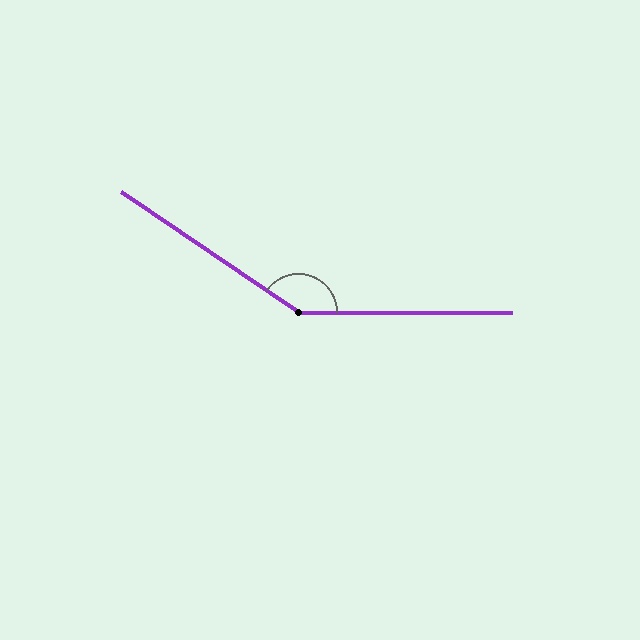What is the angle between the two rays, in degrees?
Approximately 146 degrees.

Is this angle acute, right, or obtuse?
It is obtuse.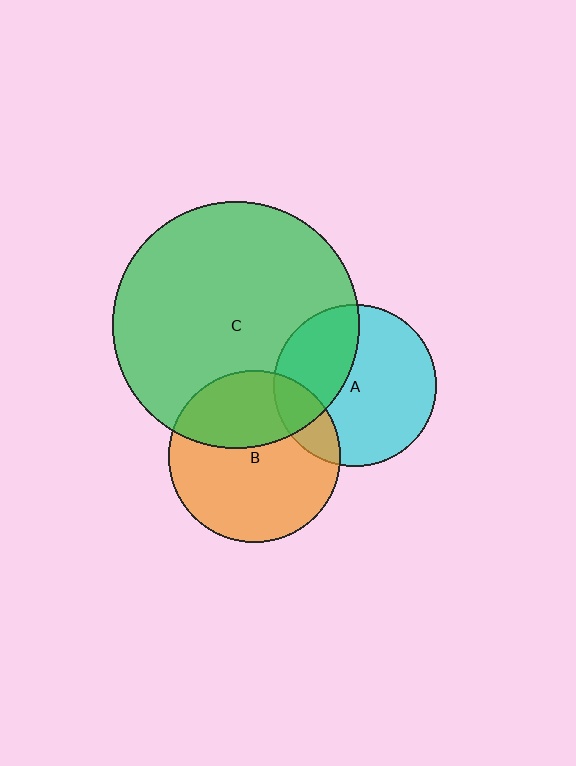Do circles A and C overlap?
Yes.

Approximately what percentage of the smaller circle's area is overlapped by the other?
Approximately 35%.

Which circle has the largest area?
Circle C (green).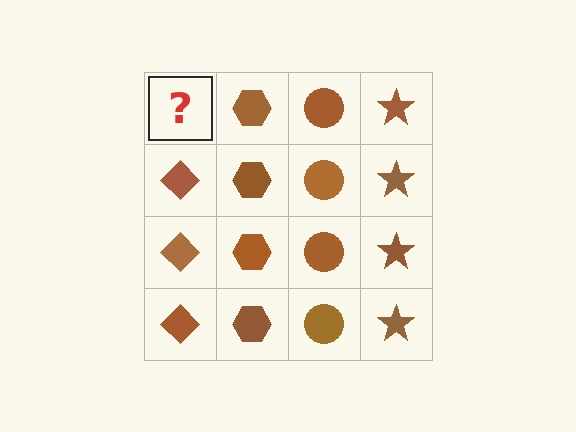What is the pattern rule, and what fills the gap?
The rule is that each column has a consistent shape. The gap should be filled with a brown diamond.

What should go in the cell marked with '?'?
The missing cell should contain a brown diamond.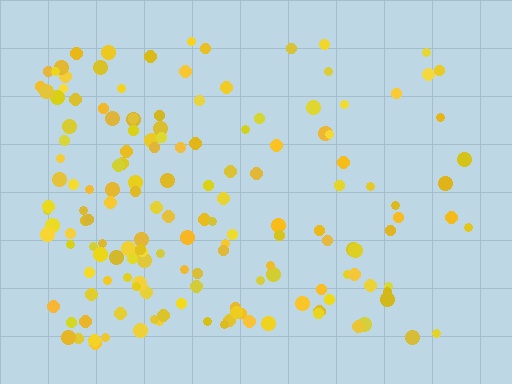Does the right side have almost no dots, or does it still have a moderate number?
Still a moderate number, just noticeably fewer than the left.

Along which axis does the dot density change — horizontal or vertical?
Horizontal.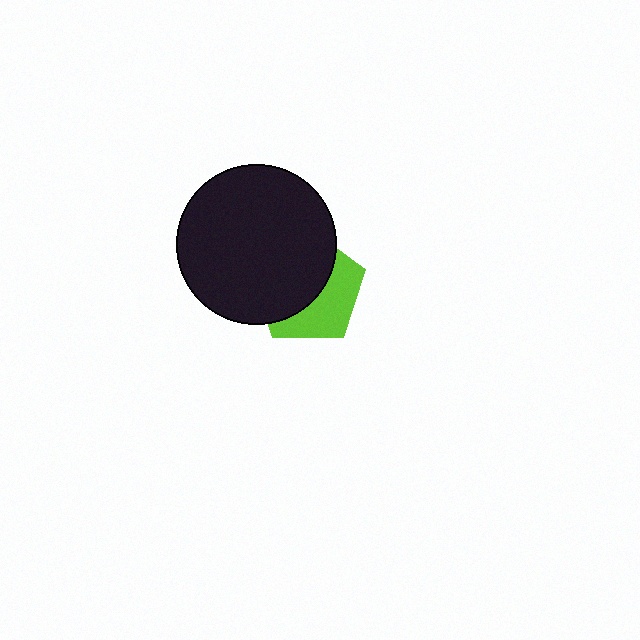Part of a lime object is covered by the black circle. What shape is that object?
It is a pentagon.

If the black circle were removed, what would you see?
You would see the complete lime pentagon.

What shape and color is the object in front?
The object in front is a black circle.